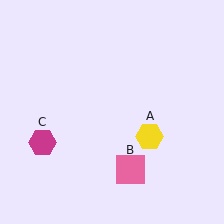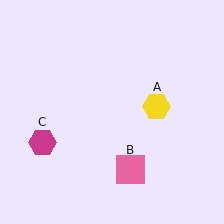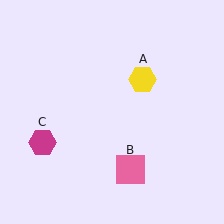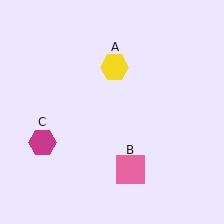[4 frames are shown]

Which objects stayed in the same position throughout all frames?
Pink square (object B) and magenta hexagon (object C) remained stationary.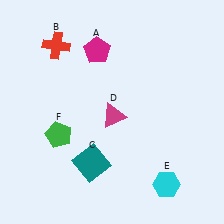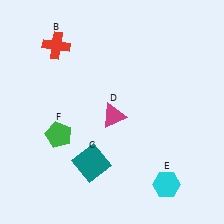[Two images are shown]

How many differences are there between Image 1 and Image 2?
There is 1 difference between the two images.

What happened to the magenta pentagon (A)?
The magenta pentagon (A) was removed in Image 2. It was in the top-left area of Image 1.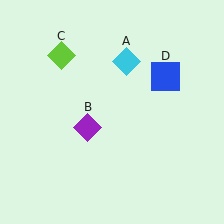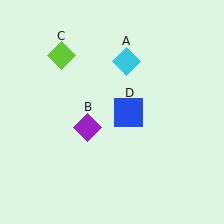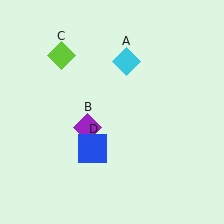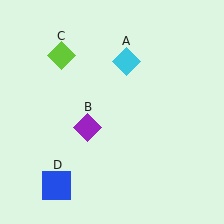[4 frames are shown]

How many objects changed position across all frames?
1 object changed position: blue square (object D).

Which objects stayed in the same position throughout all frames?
Cyan diamond (object A) and purple diamond (object B) and lime diamond (object C) remained stationary.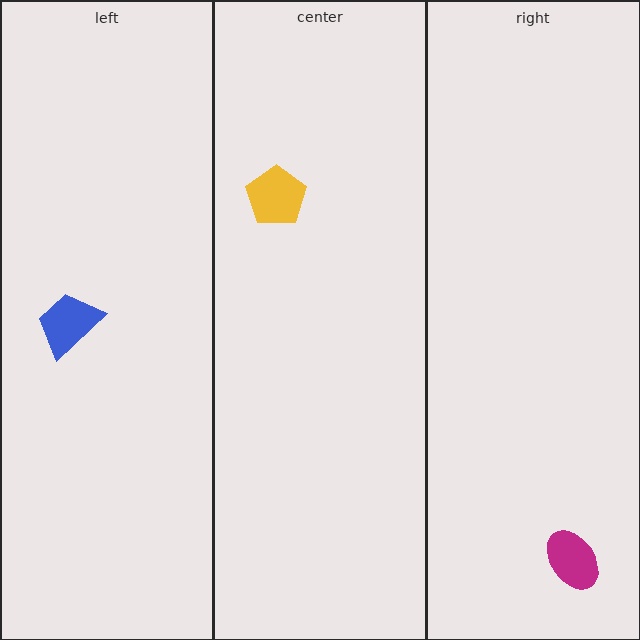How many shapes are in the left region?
1.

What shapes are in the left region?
The blue trapezoid.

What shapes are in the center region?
The yellow pentagon.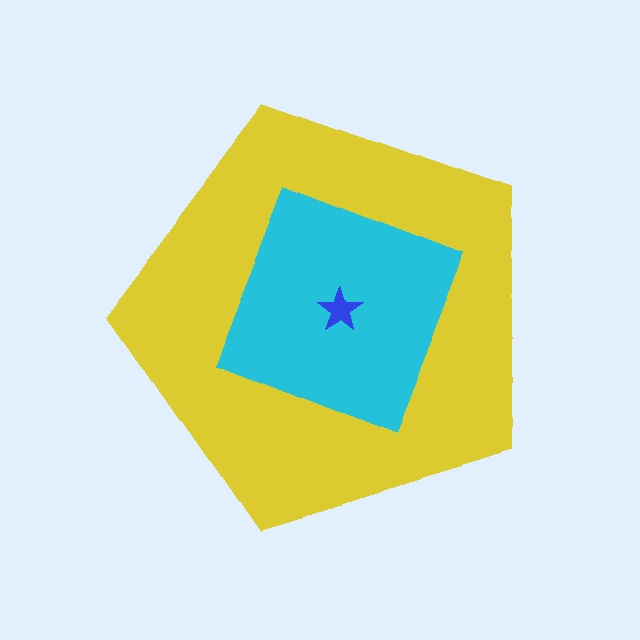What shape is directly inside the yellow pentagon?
The cyan square.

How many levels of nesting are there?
3.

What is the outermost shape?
The yellow pentagon.